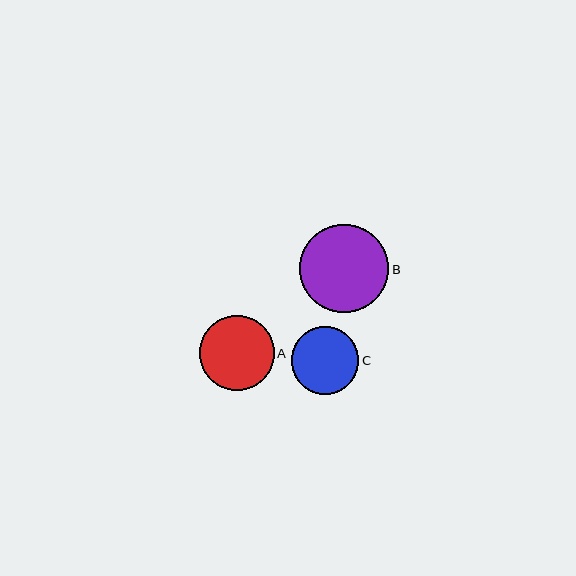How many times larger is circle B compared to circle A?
Circle B is approximately 1.2 times the size of circle A.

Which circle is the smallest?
Circle C is the smallest with a size of approximately 68 pixels.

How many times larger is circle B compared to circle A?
Circle B is approximately 1.2 times the size of circle A.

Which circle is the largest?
Circle B is the largest with a size of approximately 89 pixels.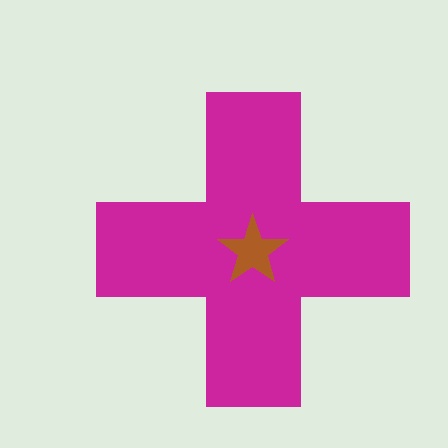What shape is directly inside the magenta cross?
The brown star.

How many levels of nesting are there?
2.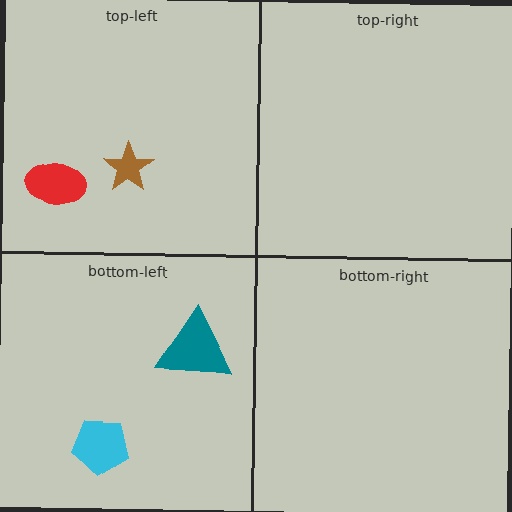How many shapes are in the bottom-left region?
2.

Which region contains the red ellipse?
The top-left region.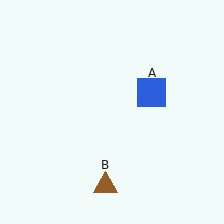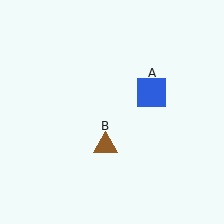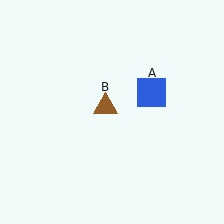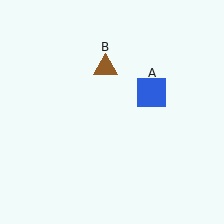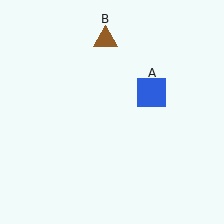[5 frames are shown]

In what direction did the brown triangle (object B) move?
The brown triangle (object B) moved up.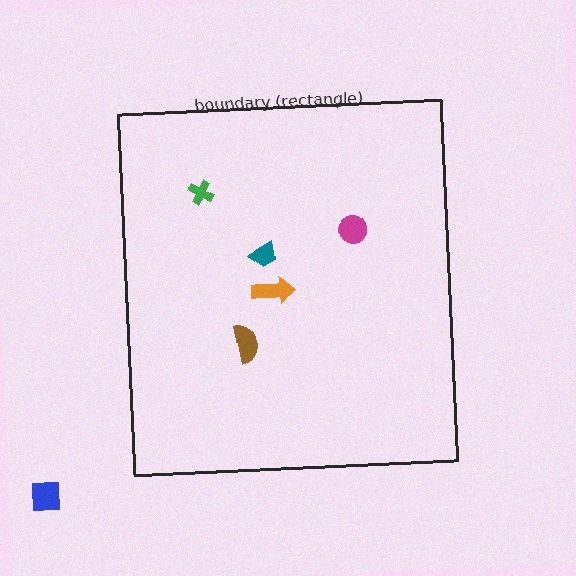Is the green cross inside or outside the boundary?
Inside.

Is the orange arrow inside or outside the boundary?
Inside.